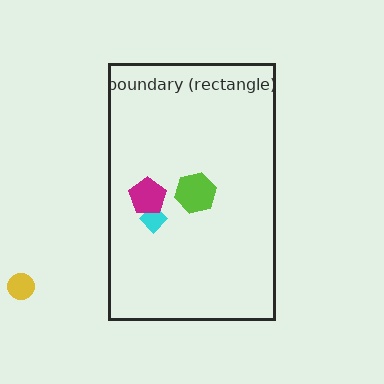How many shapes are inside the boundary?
3 inside, 1 outside.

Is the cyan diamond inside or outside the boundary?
Inside.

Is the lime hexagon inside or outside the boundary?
Inside.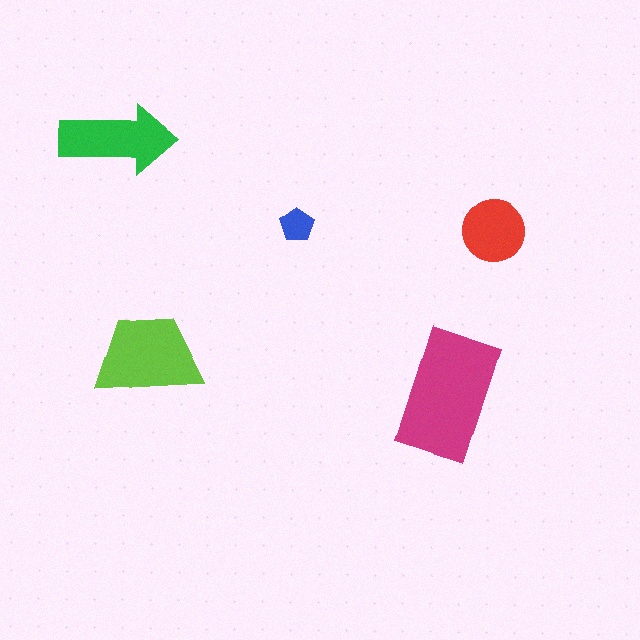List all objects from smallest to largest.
The blue pentagon, the red circle, the green arrow, the lime trapezoid, the magenta rectangle.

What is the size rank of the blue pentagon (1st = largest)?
5th.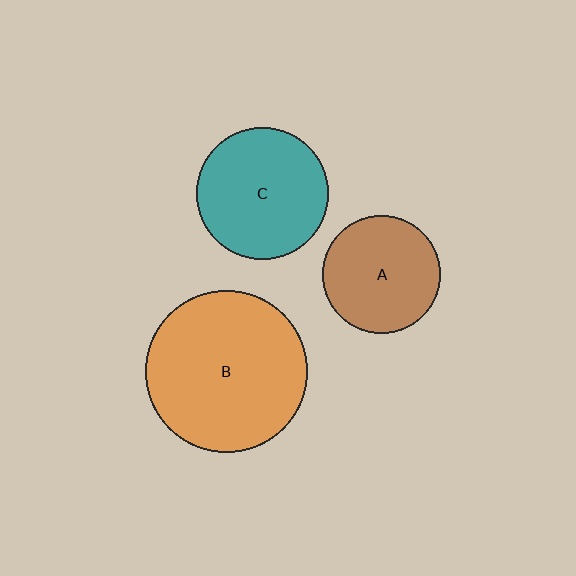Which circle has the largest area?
Circle B (orange).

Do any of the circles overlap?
No, none of the circles overlap.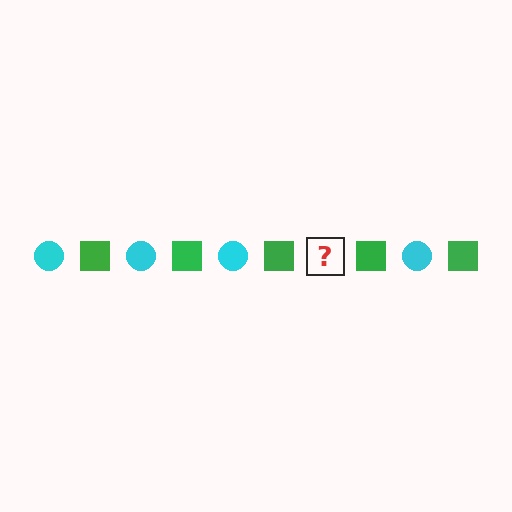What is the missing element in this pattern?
The missing element is a cyan circle.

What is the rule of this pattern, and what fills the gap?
The rule is that the pattern alternates between cyan circle and green square. The gap should be filled with a cyan circle.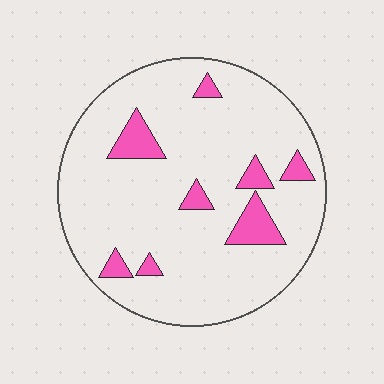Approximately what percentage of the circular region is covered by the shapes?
Approximately 10%.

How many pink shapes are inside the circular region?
8.